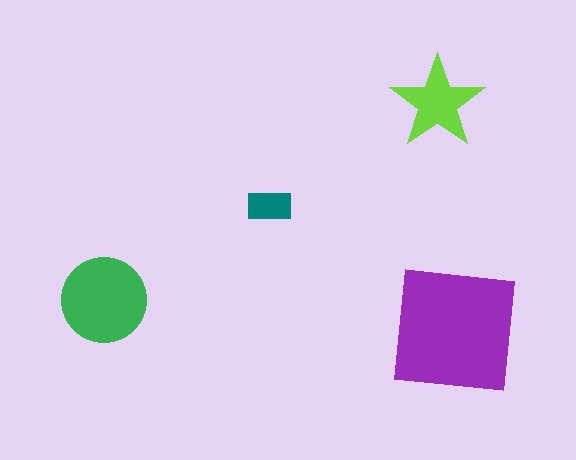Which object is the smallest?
The teal rectangle.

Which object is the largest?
The purple square.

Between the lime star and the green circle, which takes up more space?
The green circle.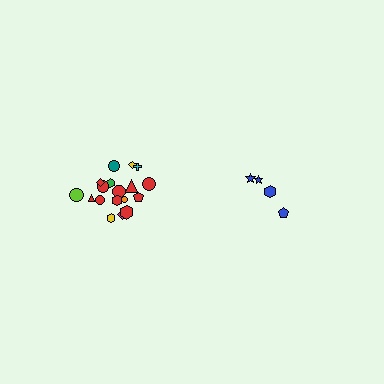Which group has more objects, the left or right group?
The left group.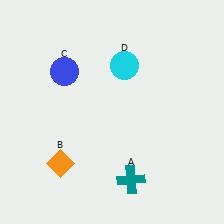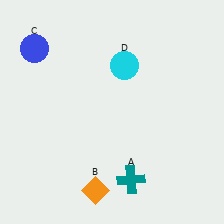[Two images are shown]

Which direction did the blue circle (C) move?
The blue circle (C) moved left.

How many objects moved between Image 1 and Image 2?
2 objects moved between the two images.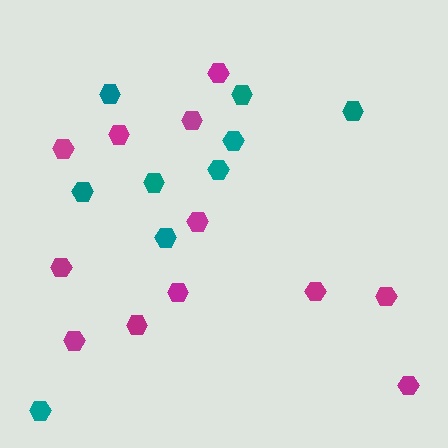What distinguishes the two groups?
There are 2 groups: one group of teal hexagons (9) and one group of magenta hexagons (12).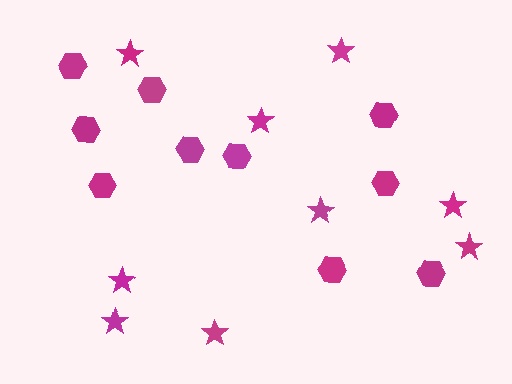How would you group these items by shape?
There are 2 groups: one group of stars (9) and one group of hexagons (10).